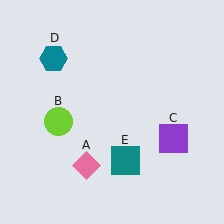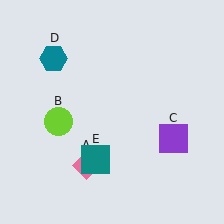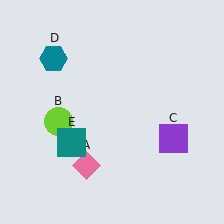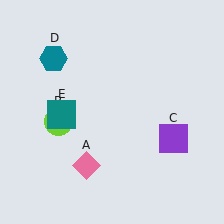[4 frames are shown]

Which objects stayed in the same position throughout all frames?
Pink diamond (object A) and lime circle (object B) and purple square (object C) and teal hexagon (object D) remained stationary.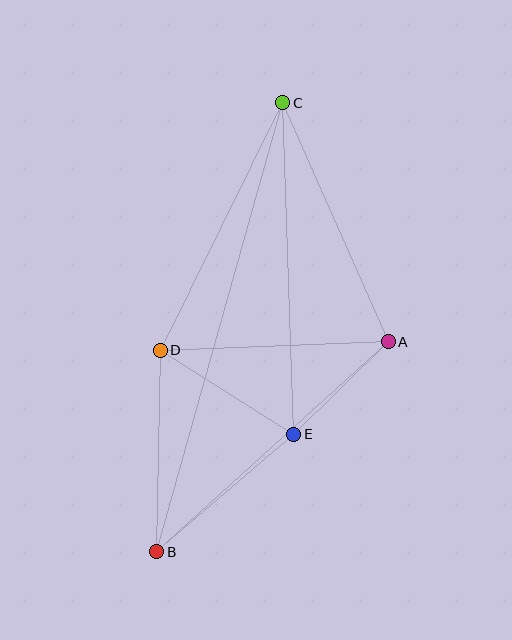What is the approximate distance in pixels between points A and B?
The distance between A and B is approximately 312 pixels.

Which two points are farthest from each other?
Points B and C are farthest from each other.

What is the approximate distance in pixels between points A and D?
The distance between A and D is approximately 228 pixels.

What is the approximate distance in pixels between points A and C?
The distance between A and C is approximately 262 pixels.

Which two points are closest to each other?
Points A and E are closest to each other.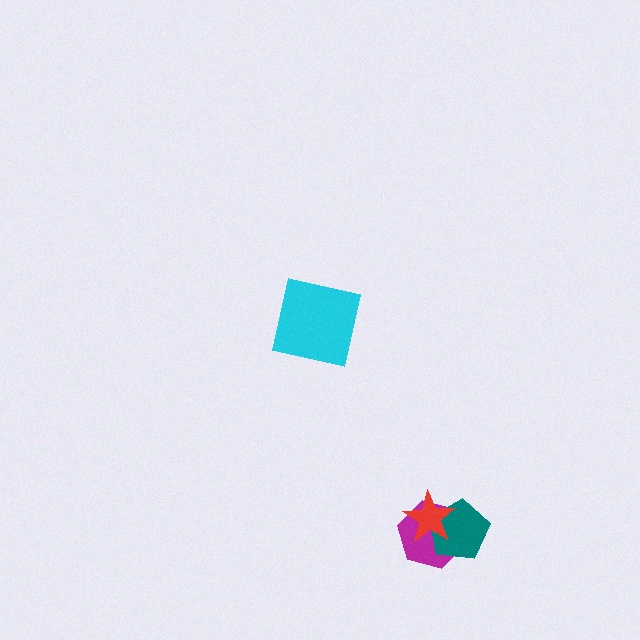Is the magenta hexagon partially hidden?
Yes, it is partially covered by another shape.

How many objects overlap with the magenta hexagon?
2 objects overlap with the magenta hexagon.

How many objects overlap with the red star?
2 objects overlap with the red star.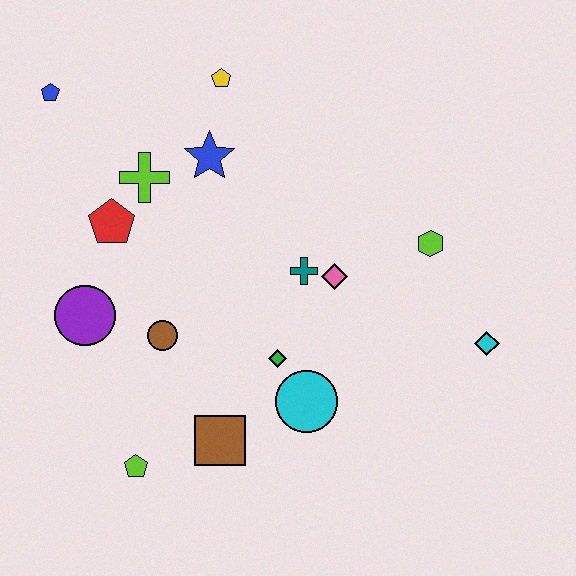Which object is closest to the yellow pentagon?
The blue star is closest to the yellow pentagon.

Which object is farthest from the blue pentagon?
The cyan diamond is farthest from the blue pentagon.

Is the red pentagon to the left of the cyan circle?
Yes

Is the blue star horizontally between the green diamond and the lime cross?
Yes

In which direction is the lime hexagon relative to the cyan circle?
The lime hexagon is above the cyan circle.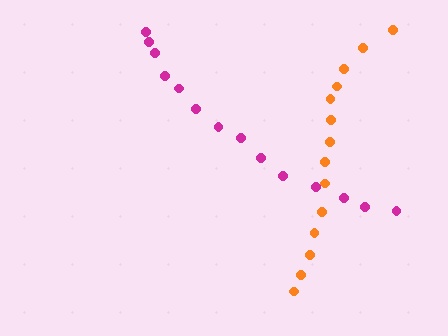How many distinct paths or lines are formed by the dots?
There are 2 distinct paths.